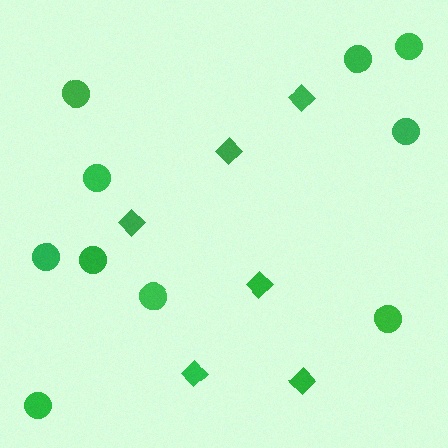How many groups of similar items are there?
There are 2 groups: one group of diamonds (6) and one group of circles (10).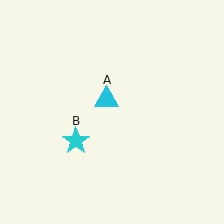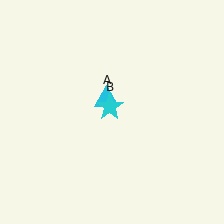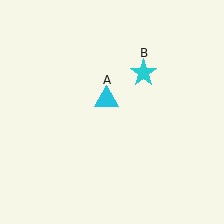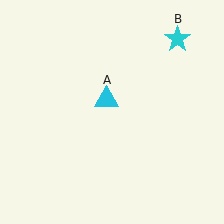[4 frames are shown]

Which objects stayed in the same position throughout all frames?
Cyan triangle (object A) remained stationary.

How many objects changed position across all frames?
1 object changed position: cyan star (object B).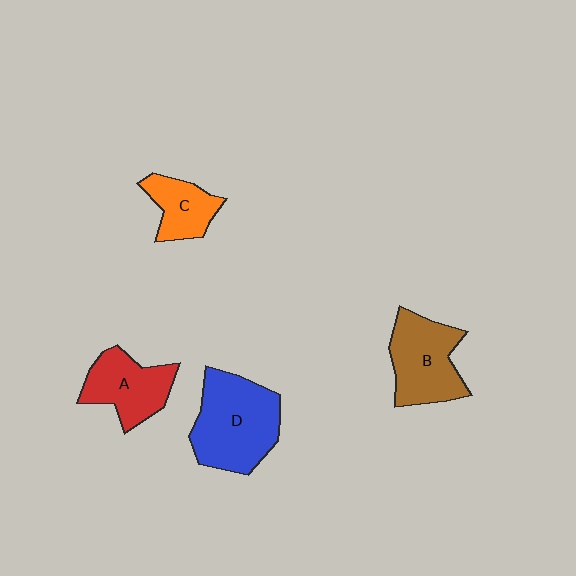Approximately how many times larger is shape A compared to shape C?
Approximately 1.4 times.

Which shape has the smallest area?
Shape C (orange).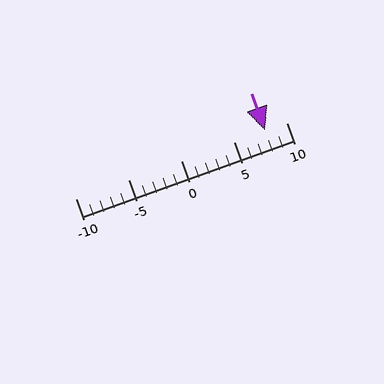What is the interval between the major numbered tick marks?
The major tick marks are spaced 5 units apart.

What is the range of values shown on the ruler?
The ruler shows values from -10 to 10.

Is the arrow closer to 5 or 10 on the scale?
The arrow is closer to 10.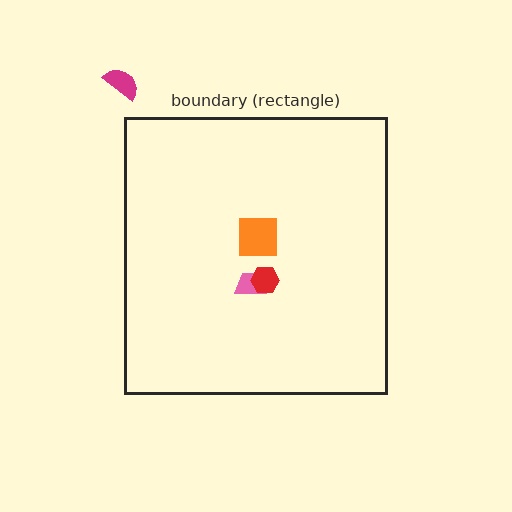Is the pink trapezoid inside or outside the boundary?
Inside.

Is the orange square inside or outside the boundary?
Inside.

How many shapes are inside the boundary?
3 inside, 1 outside.